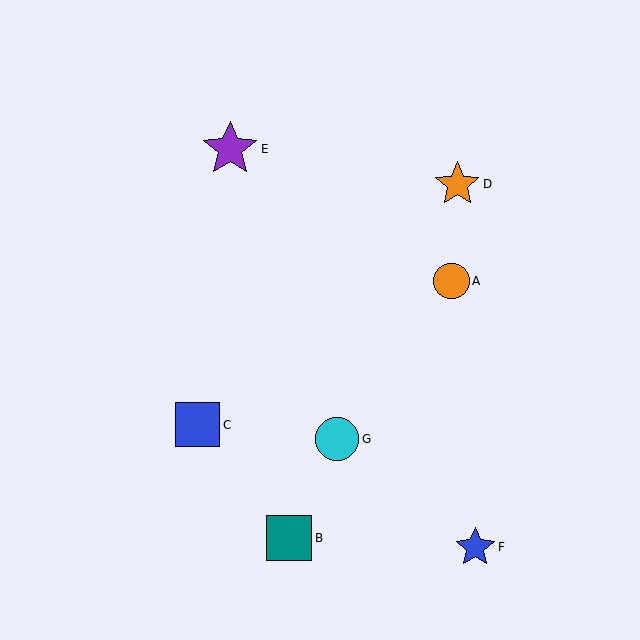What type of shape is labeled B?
Shape B is a teal square.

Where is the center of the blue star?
The center of the blue star is at (475, 547).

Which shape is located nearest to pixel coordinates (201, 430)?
The blue square (labeled C) at (198, 425) is nearest to that location.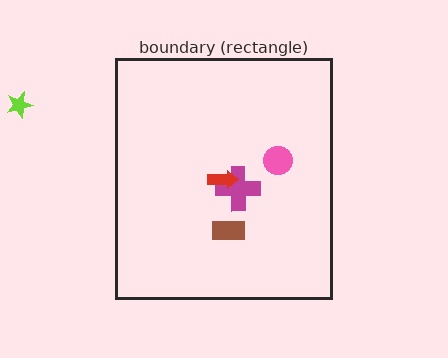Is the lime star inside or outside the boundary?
Outside.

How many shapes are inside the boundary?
4 inside, 1 outside.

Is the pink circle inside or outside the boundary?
Inside.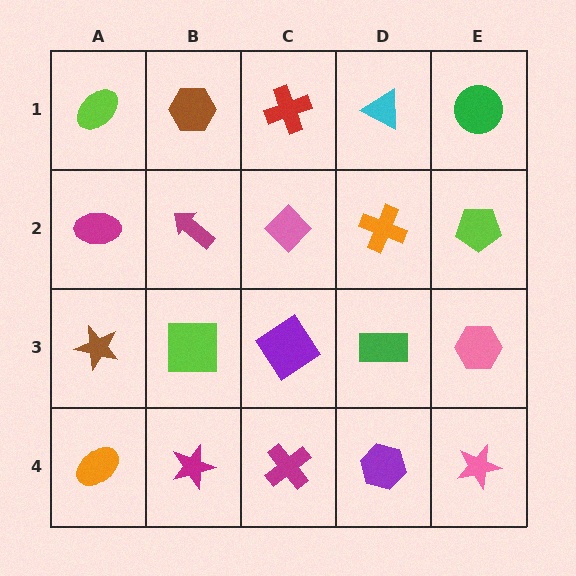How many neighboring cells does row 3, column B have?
4.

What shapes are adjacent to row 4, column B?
A lime square (row 3, column B), an orange ellipse (row 4, column A), a magenta cross (row 4, column C).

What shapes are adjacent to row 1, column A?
A magenta ellipse (row 2, column A), a brown hexagon (row 1, column B).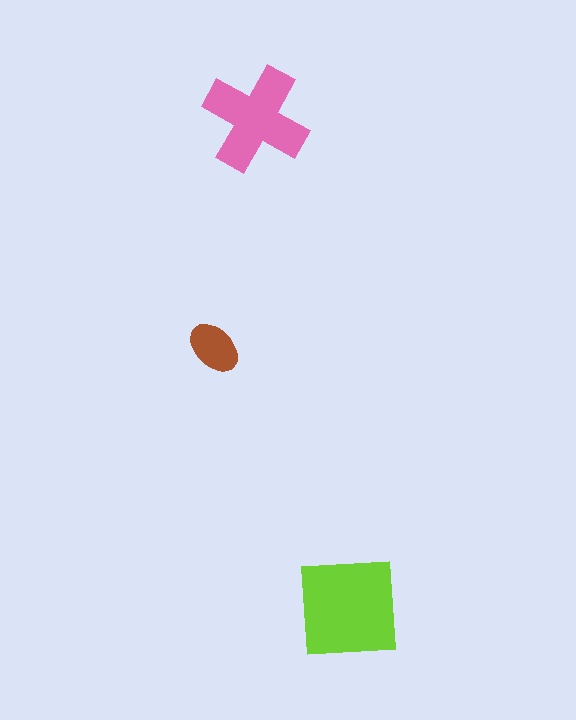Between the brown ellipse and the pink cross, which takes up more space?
The pink cross.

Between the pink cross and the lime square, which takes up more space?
The lime square.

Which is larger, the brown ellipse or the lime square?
The lime square.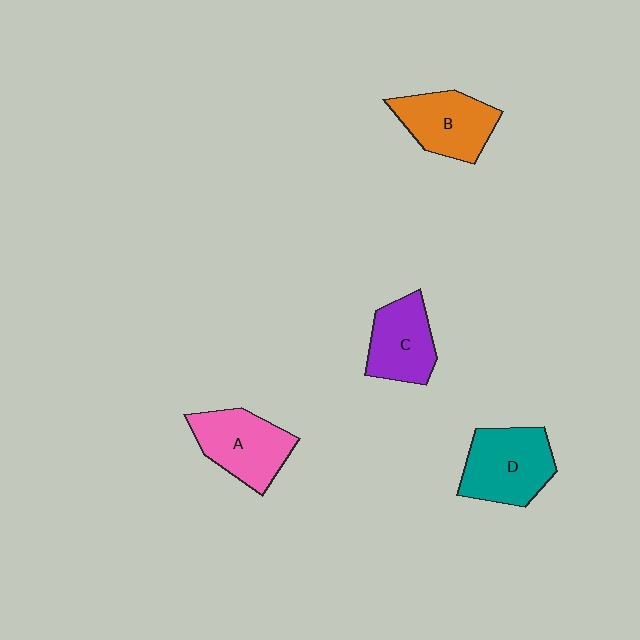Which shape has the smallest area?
Shape C (purple).